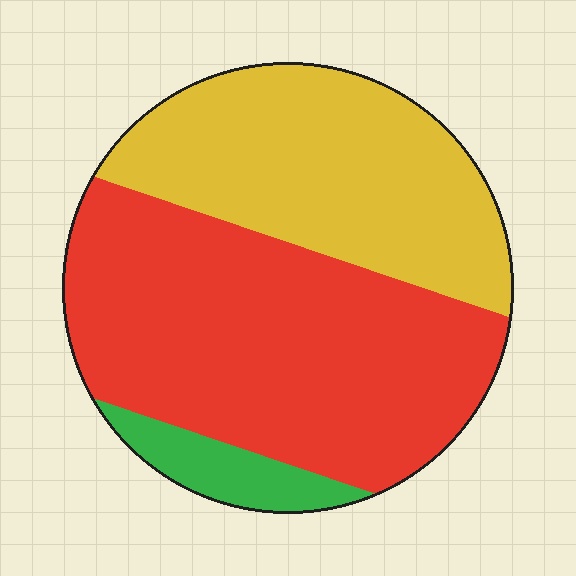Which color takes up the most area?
Red, at roughly 55%.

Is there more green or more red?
Red.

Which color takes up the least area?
Green, at roughly 10%.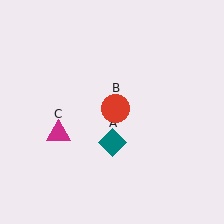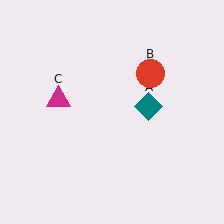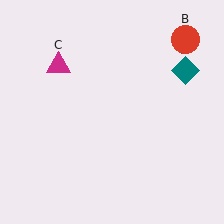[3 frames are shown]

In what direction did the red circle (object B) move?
The red circle (object B) moved up and to the right.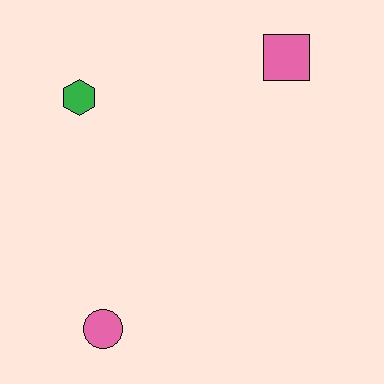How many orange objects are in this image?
There are no orange objects.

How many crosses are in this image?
There are no crosses.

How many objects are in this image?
There are 3 objects.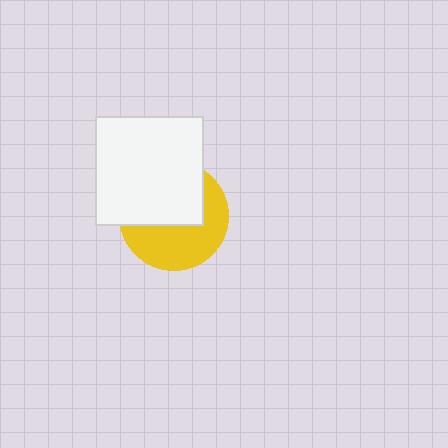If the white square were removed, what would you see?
You would see the complete yellow circle.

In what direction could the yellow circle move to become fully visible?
The yellow circle could move down. That would shift it out from behind the white square entirely.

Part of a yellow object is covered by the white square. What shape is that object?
It is a circle.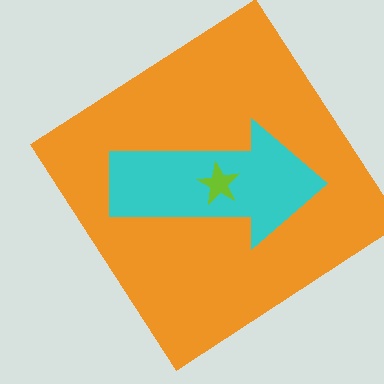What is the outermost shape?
The orange diamond.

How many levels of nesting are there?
3.